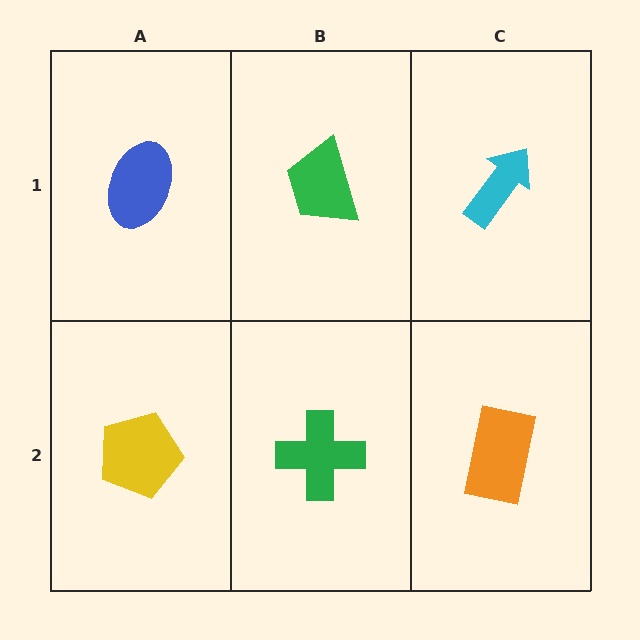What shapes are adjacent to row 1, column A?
A yellow pentagon (row 2, column A), a green trapezoid (row 1, column B).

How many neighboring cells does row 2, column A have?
2.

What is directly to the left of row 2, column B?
A yellow pentagon.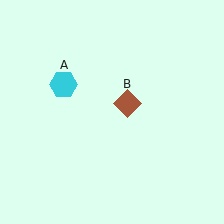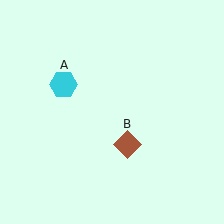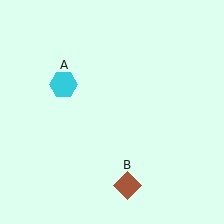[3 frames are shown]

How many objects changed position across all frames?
1 object changed position: brown diamond (object B).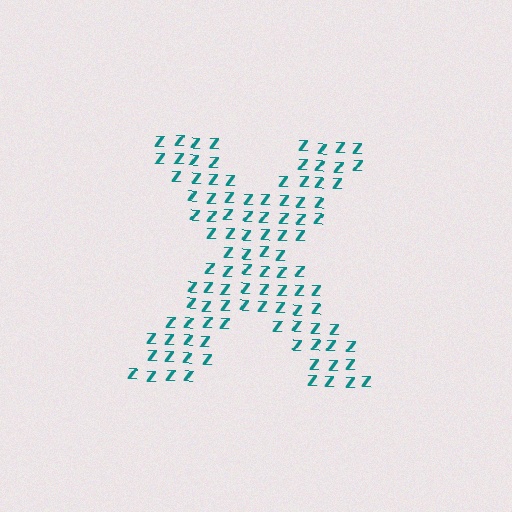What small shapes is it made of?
It is made of small letter Z's.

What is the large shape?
The large shape is the letter X.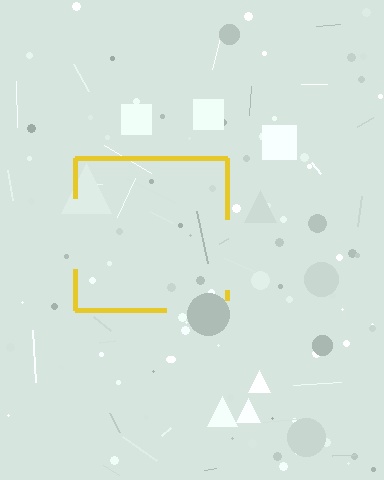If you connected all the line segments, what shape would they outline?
They would outline a square.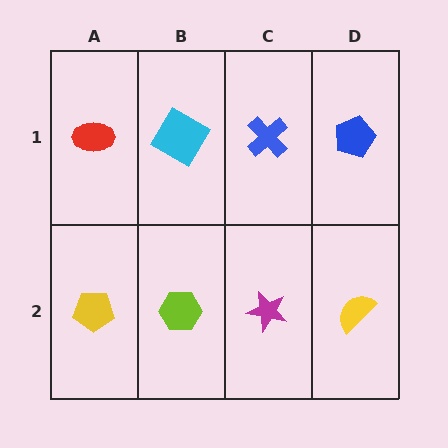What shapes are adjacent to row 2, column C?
A blue cross (row 1, column C), a lime hexagon (row 2, column B), a yellow semicircle (row 2, column D).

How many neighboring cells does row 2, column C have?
3.